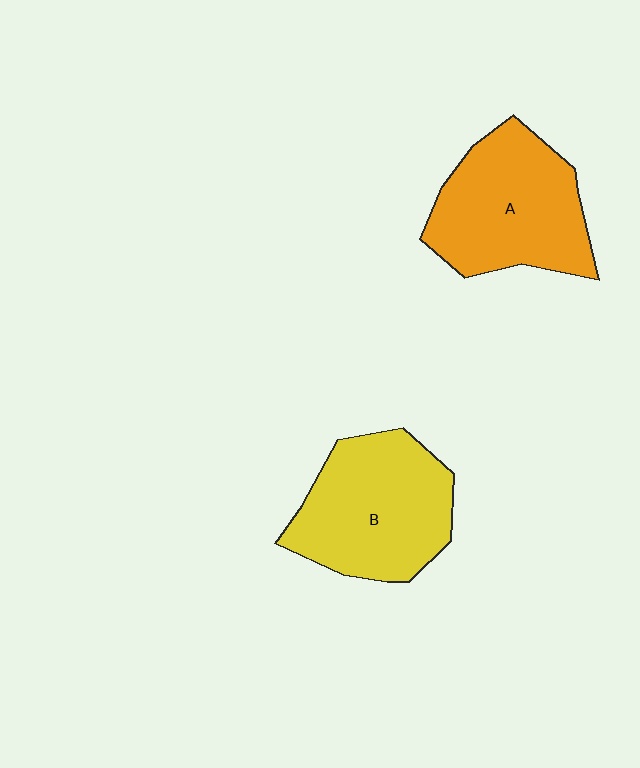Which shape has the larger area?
Shape B (yellow).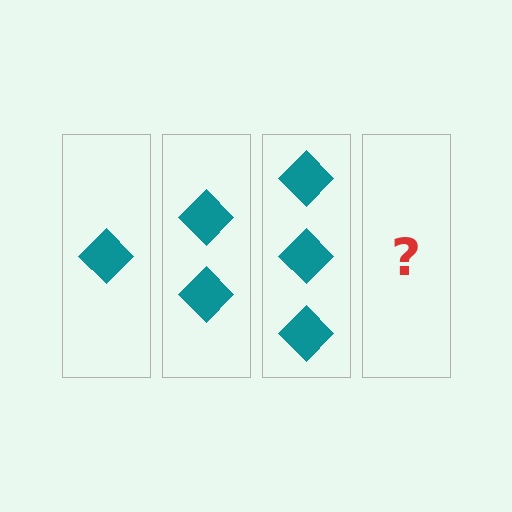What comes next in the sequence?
The next element should be 4 diamonds.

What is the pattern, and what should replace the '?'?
The pattern is that each step adds one more diamond. The '?' should be 4 diamonds.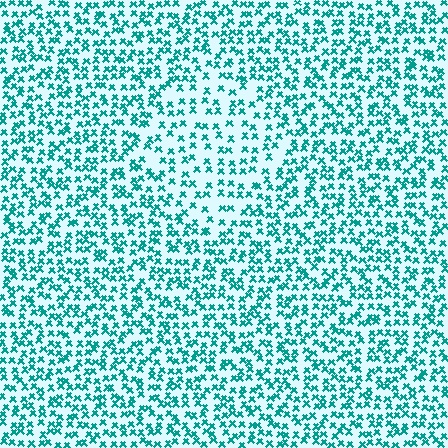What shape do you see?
I see a diamond.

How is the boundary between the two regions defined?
The boundary is defined by a change in element density (approximately 1.7x ratio). All elements are the same color, size, and shape.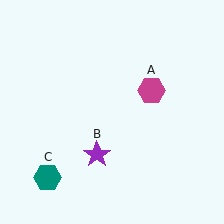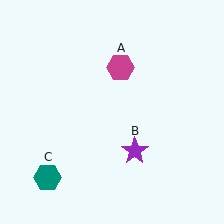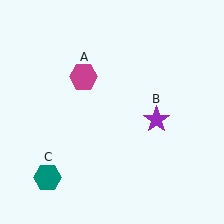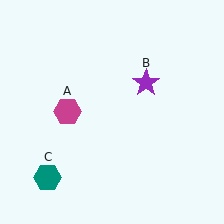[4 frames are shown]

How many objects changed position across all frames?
2 objects changed position: magenta hexagon (object A), purple star (object B).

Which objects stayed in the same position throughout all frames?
Teal hexagon (object C) remained stationary.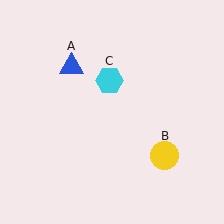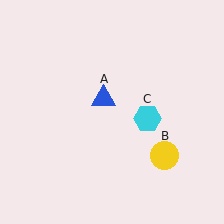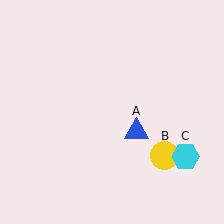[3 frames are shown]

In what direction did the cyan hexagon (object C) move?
The cyan hexagon (object C) moved down and to the right.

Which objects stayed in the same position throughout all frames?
Yellow circle (object B) remained stationary.